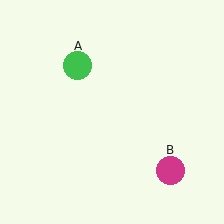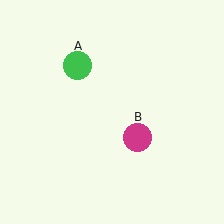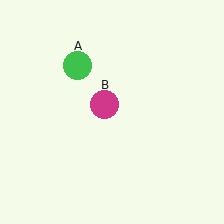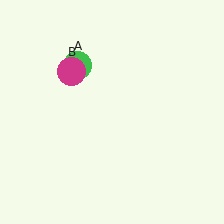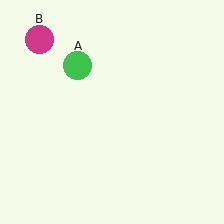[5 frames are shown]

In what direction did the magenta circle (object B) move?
The magenta circle (object B) moved up and to the left.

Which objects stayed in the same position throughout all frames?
Green circle (object A) remained stationary.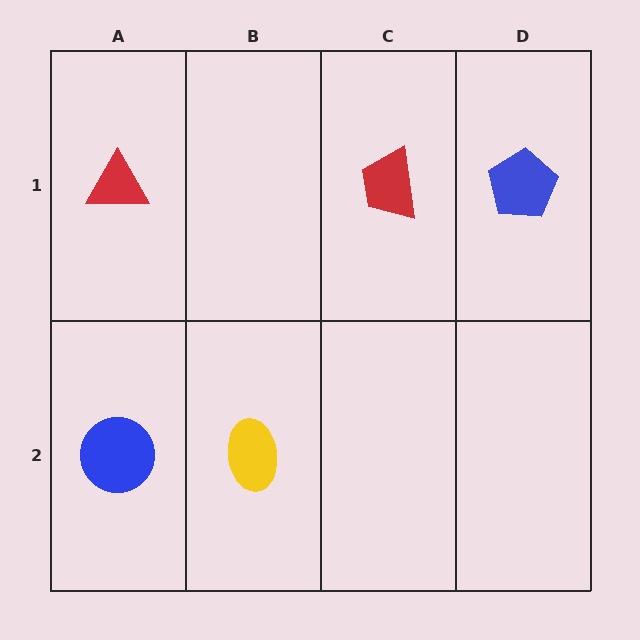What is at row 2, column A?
A blue circle.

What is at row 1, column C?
A red trapezoid.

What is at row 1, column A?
A red triangle.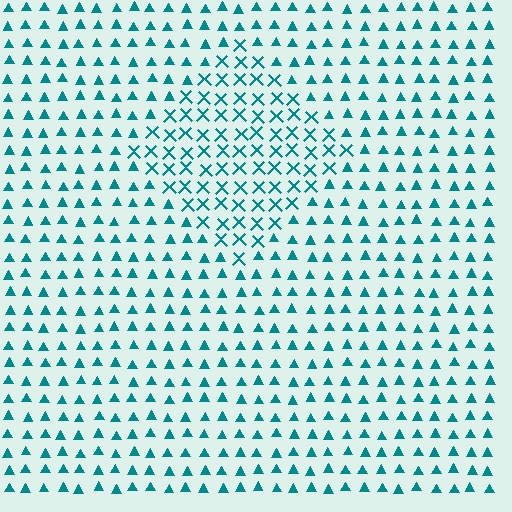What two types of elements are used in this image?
The image uses X marks inside the diamond region and triangles outside it.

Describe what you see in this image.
The image is filled with small teal elements arranged in a uniform grid. A diamond-shaped region contains X marks, while the surrounding area contains triangles. The boundary is defined purely by the change in element shape.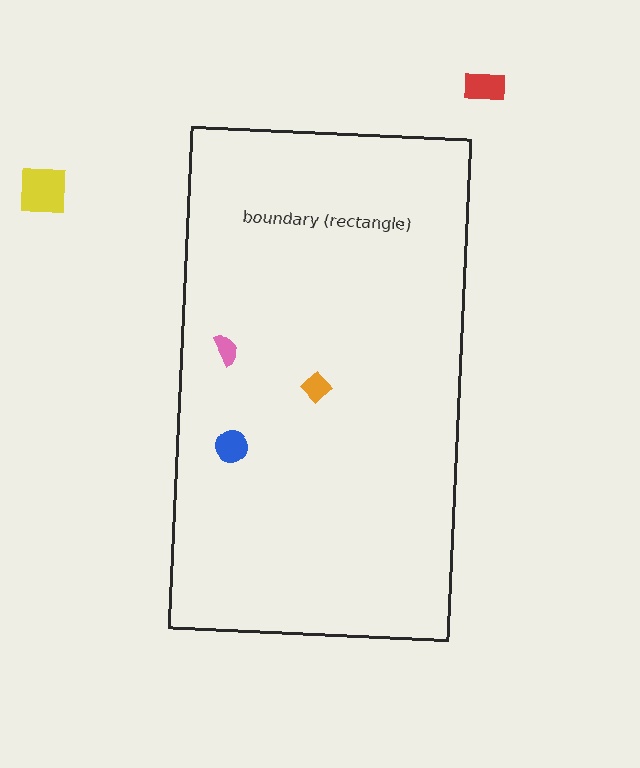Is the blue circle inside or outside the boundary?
Inside.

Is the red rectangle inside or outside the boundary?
Outside.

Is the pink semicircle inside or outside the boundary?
Inside.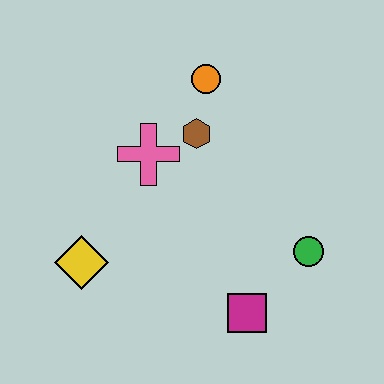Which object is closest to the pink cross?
The brown hexagon is closest to the pink cross.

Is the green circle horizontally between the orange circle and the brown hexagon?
No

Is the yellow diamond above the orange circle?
No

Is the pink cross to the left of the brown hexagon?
Yes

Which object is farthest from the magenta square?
The orange circle is farthest from the magenta square.